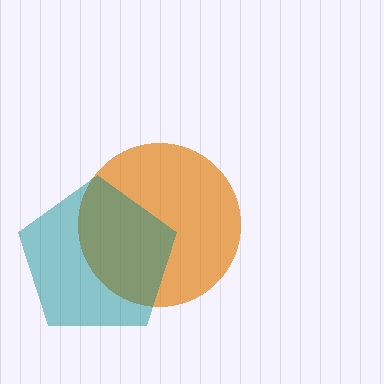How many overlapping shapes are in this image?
There are 2 overlapping shapes in the image.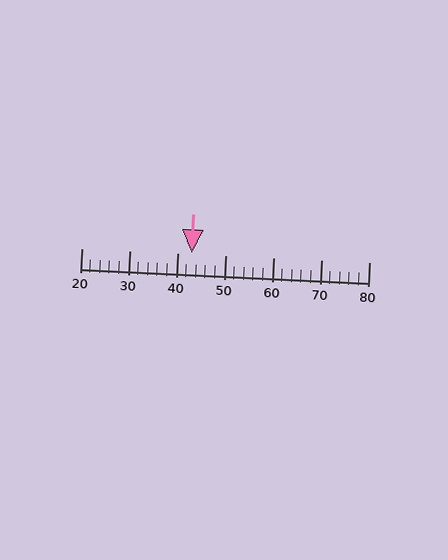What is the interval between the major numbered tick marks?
The major tick marks are spaced 10 units apart.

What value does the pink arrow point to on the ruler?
The pink arrow points to approximately 43.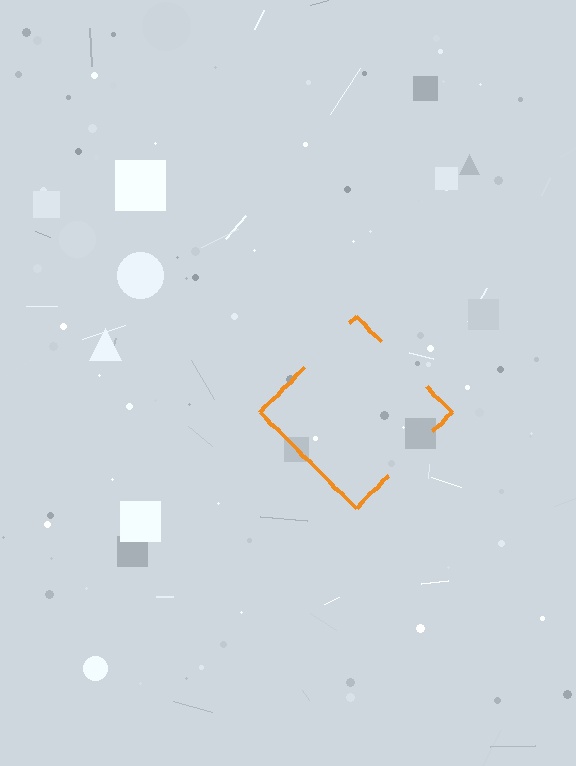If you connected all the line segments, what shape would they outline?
They would outline a diamond.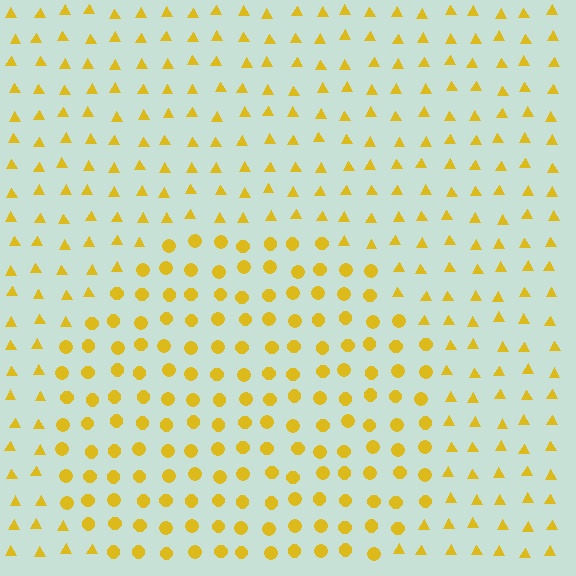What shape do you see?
I see a circle.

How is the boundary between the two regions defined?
The boundary is defined by a change in element shape: circles inside vs. triangles outside. All elements share the same color and spacing.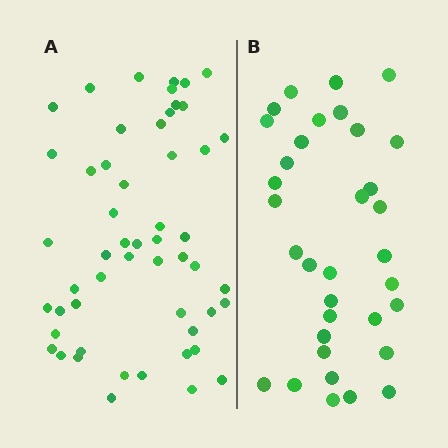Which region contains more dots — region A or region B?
Region A (the left region) has more dots.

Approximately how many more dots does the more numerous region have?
Region A has approximately 20 more dots than region B.